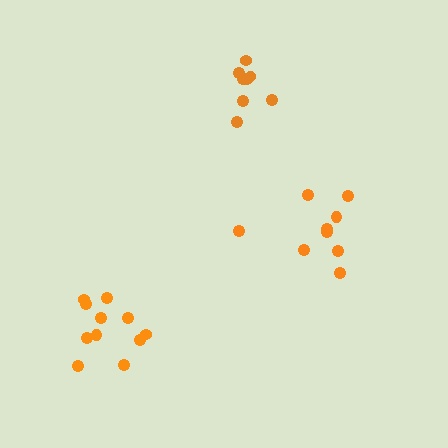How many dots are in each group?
Group 1: 8 dots, Group 2: 9 dots, Group 3: 11 dots (28 total).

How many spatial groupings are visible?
There are 3 spatial groupings.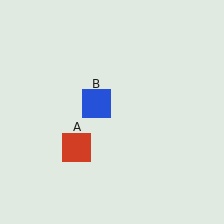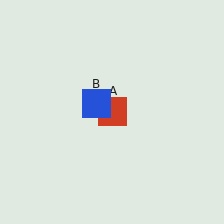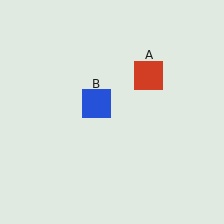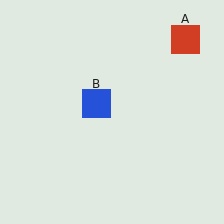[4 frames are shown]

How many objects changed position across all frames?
1 object changed position: red square (object A).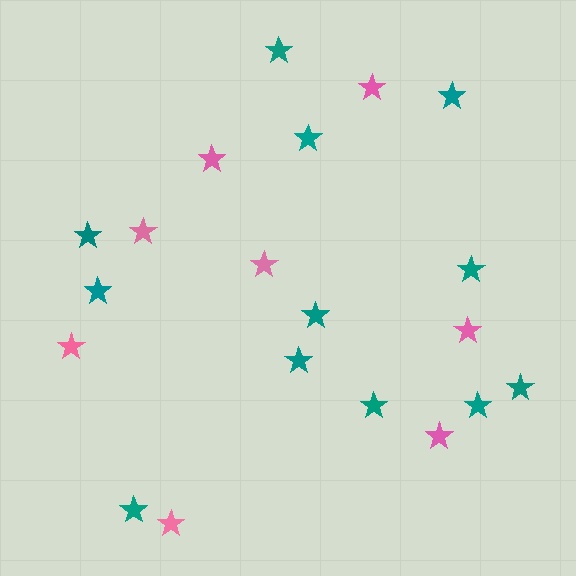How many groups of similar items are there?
There are 2 groups: one group of teal stars (12) and one group of pink stars (8).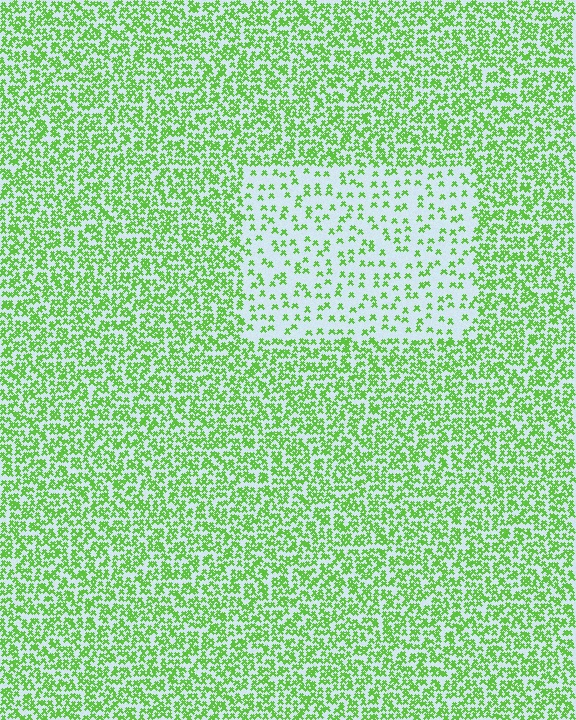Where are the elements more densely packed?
The elements are more densely packed outside the rectangle boundary.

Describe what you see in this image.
The image contains small lime elements arranged at two different densities. A rectangle-shaped region is visible where the elements are less densely packed than the surrounding area.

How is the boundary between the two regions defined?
The boundary is defined by a change in element density (approximately 2.6x ratio). All elements are the same color, size, and shape.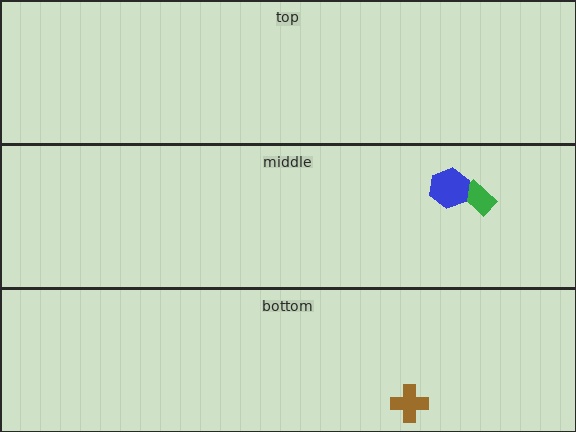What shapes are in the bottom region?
The brown cross.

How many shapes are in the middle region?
2.